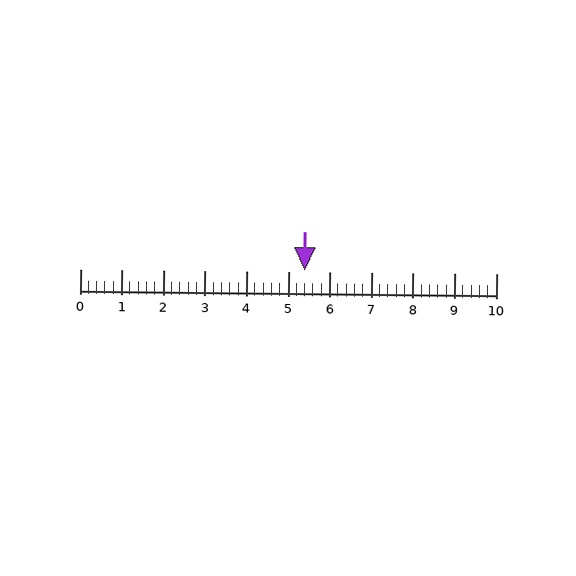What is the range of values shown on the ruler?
The ruler shows values from 0 to 10.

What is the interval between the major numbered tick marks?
The major tick marks are spaced 1 units apart.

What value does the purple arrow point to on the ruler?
The purple arrow points to approximately 5.4.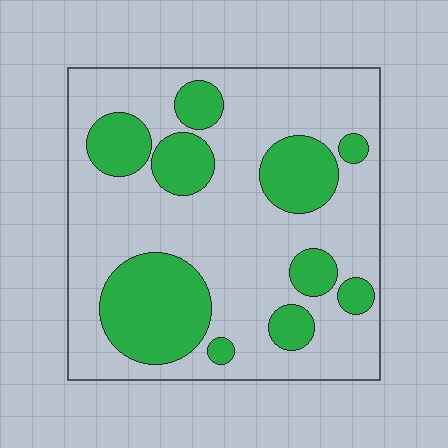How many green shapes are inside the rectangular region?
10.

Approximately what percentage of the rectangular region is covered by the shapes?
Approximately 30%.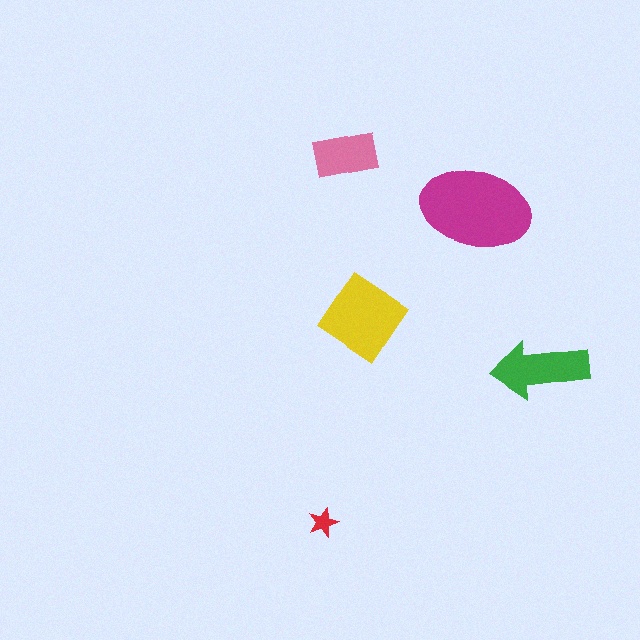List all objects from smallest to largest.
The red star, the pink rectangle, the green arrow, the yellow diamond, the magenta ellipse.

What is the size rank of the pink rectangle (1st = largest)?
4th.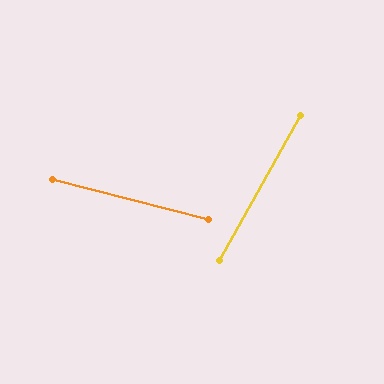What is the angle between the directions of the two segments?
Approximately 75 degrees.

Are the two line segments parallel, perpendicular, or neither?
Neither parallel nor perpendicular — they differ by about 75°.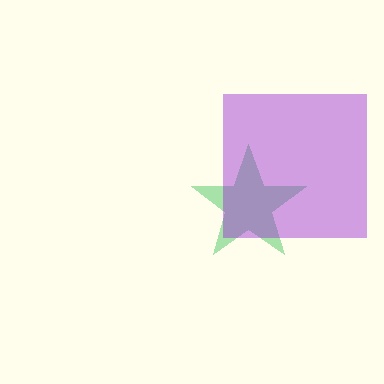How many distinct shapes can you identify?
There are 2 distinct shapes: a green star, a purple square.